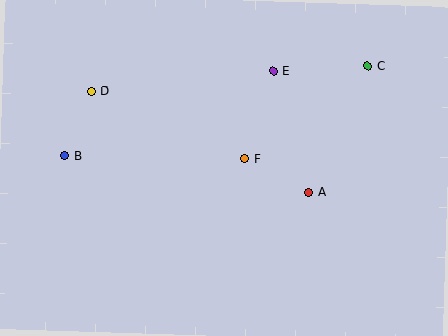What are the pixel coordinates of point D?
Point D is at (92, 91).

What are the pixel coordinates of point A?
Point A is at (309, 192).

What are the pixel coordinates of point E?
Point E is at (273, 71).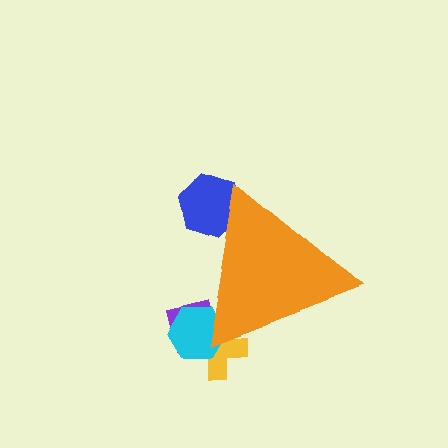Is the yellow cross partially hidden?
Yes, the yellow cross is partially hidden behind the orange triangle.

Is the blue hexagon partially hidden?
Yes, the blue hexagon is partially hidden behind the orange triangle.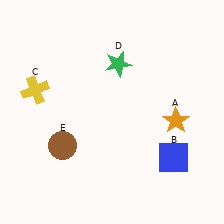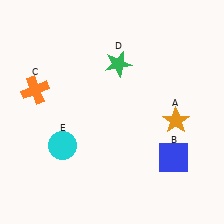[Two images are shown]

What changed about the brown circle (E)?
In Image 1, E is brown. In Image 2, it changed to cyan.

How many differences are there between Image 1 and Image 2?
There are 2 differences between the two images.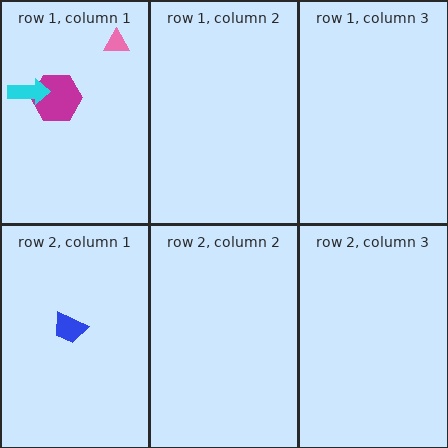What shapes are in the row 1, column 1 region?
The magenta hexagon, the pink triangle, the cyan arrow.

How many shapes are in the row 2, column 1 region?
1.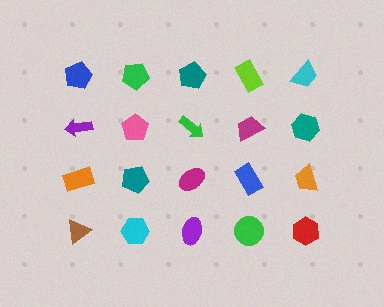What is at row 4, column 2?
A cyan hexagon.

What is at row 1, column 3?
A teal pentagon.